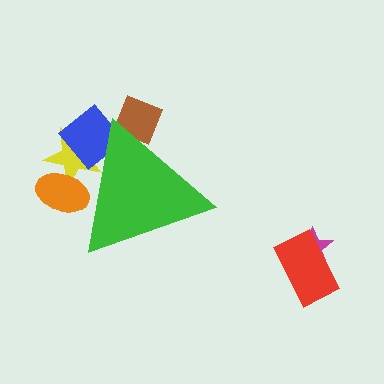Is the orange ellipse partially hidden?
Yes, the orange ellipse is partially hidden behind the green triangle.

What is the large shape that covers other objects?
A green triangle.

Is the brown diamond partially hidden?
Yes, the brown diamond is partially hidden behind the green triangle.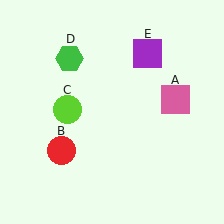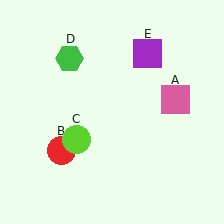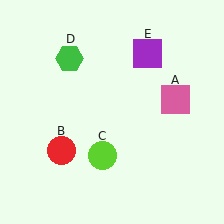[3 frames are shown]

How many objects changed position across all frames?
1 object changed position: lime circle (object C).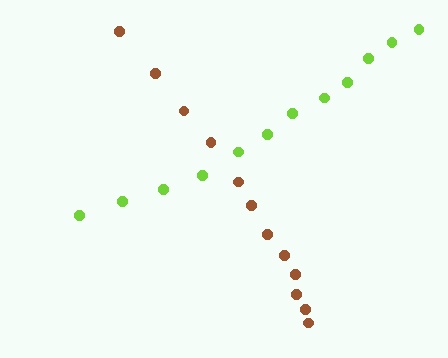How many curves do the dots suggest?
There are 2 distinct paths.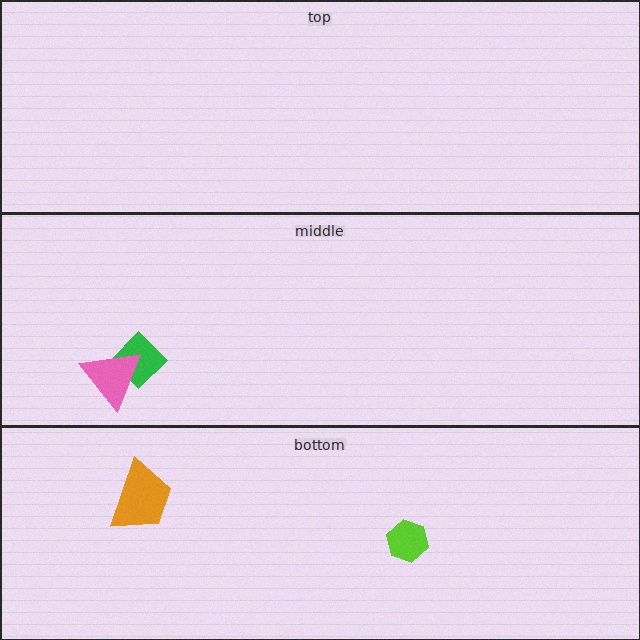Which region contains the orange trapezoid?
The bottom region.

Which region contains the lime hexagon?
The bottom region.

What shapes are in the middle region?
The green diamond, the pink triangle.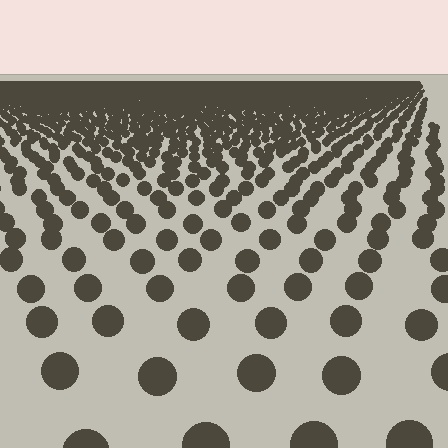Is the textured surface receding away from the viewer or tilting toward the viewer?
The surface is receding away from the viewer. Texture elements get smaller and denser toward the top.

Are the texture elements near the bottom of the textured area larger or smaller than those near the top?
Larger. Near the bottom, elements are closer to the viewer and appear at a bigger on-screen size.